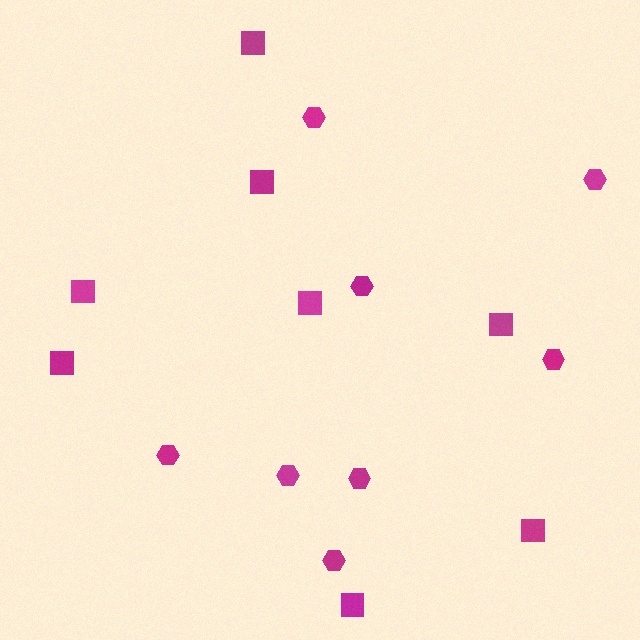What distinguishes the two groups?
There are 2 groups: one group of squares (8) and one group of hexagons (8).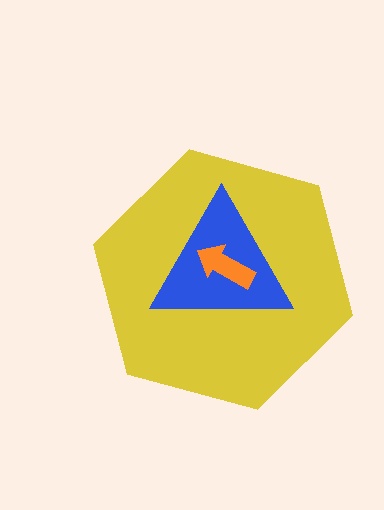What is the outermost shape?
The yellow hexagon.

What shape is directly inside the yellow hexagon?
The blue triangle.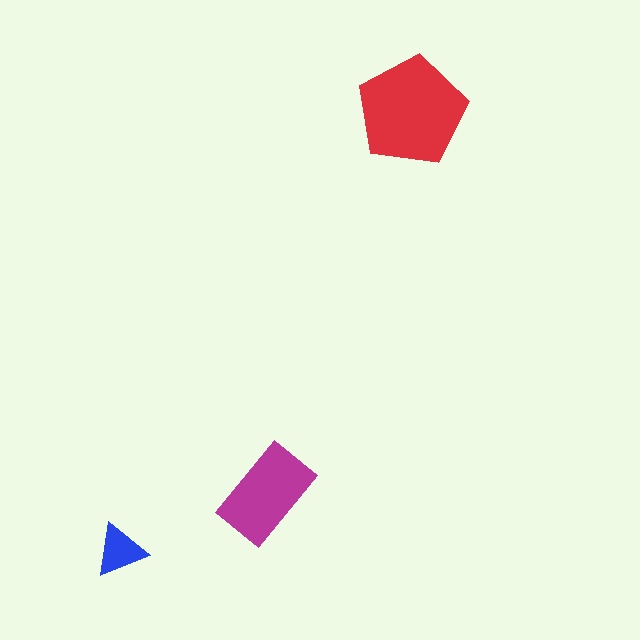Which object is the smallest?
The blue triangle.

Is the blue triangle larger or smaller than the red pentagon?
Smaller.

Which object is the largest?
The red pentagon.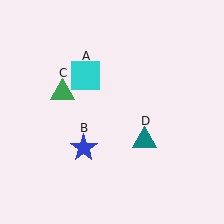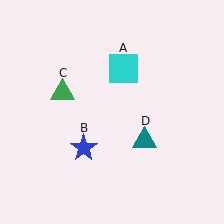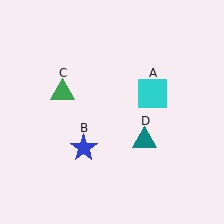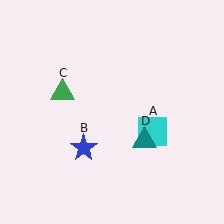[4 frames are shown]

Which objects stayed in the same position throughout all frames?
Blue star (object B) and green triangle (object C) and teal triangle (object D) remained stationary.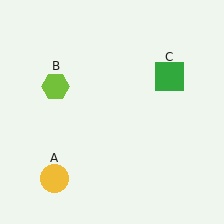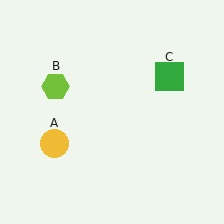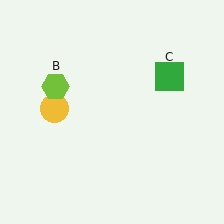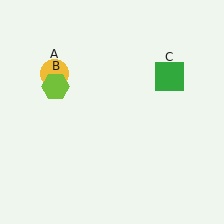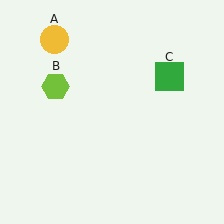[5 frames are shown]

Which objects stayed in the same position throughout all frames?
Lime hexagon (object B) and green square (object C) remained stationary.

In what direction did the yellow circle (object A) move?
The yellow circle (object A) moved up.